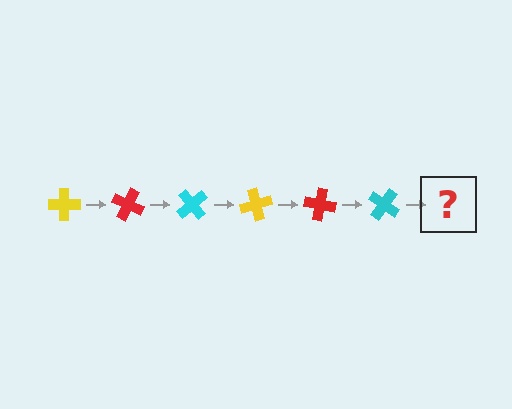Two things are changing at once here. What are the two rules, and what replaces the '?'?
The two rules are that it rotates 25 degrees each step and the color cycles through yellow, red, and cyan. The '?' should be a yellow cross, rotated 150 degrees from the start.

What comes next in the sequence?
The next element should be a yellow cross, rotated 150 degrees from the start.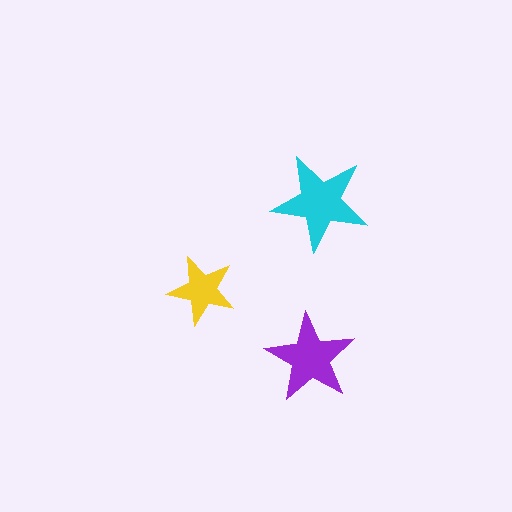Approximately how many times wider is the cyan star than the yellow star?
About 1.5 times wider.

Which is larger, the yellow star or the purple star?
The purple one.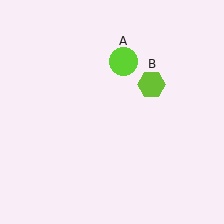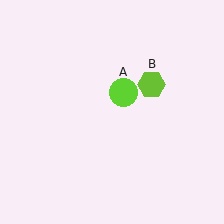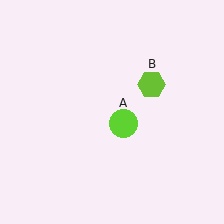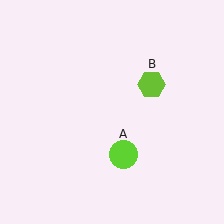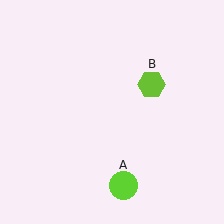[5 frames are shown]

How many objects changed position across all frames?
1 object changed position: lime circle (object A).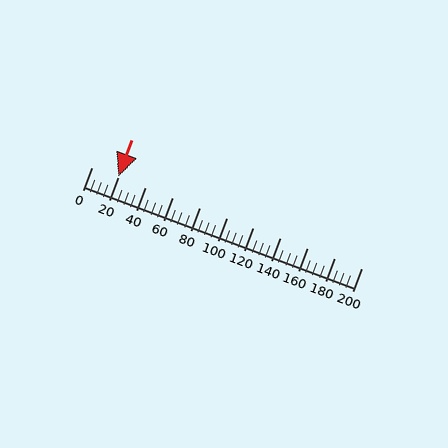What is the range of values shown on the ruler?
The ruler shows values from 0 to 200.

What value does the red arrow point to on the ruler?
The red arrow points to approximately 20.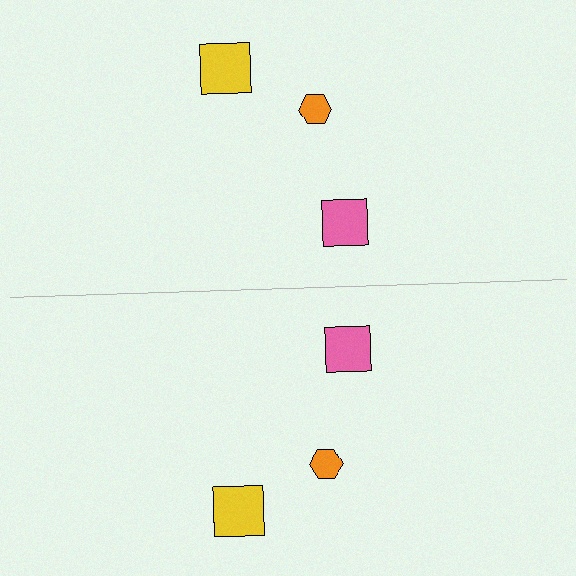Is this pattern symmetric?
Yes, this pattern has bilateral (reflection) symmetry.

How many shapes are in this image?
There are 6 shapes in this image.